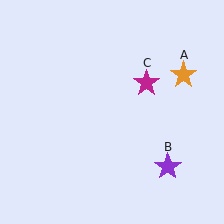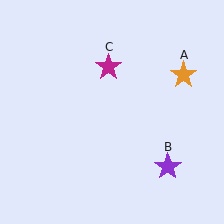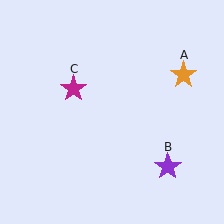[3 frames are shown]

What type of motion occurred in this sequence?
The magenta star (object C) rotated counterclockwise around the center of the scene.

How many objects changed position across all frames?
1 object changed position: magenta star (object C).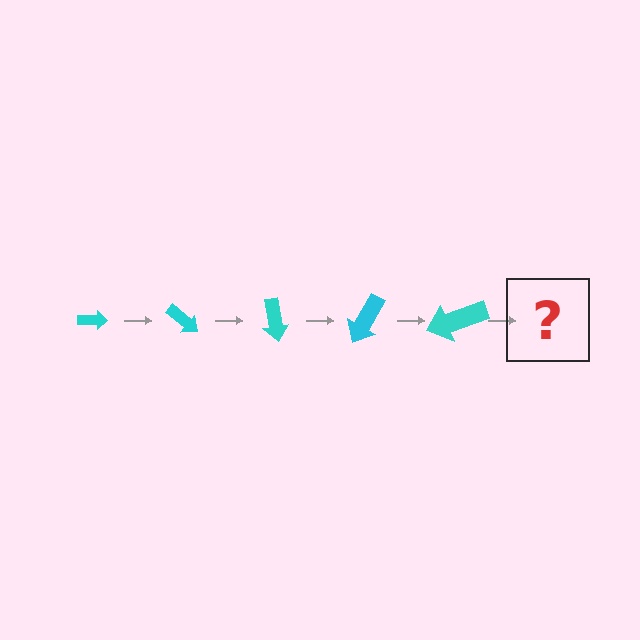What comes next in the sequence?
The next element should be an arrow, larger than the previous one and rotated 200 degrees from the start.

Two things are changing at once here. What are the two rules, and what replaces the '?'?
The two rules are that the arrow grows larger each step and it rotates 40 degrees each step. The '?' should be an arrow, larger than the previous one and rotated 200 degrees from the start.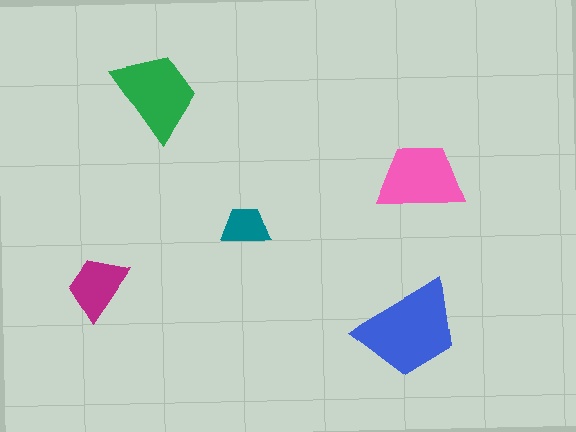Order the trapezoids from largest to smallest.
the blue one, the green one, the pink one, the magenta one, the teal one.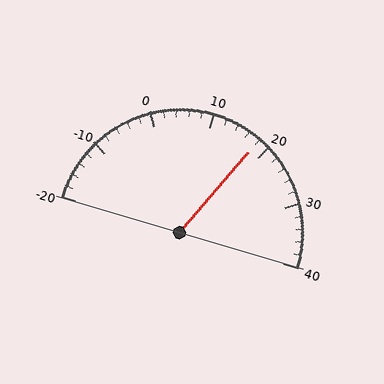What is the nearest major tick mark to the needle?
The nearest major tick mark is 20.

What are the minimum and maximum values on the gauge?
The gauge ranges from -20 to 40.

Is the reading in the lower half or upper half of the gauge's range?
The reading is in the upper half of the range (-20 to 40).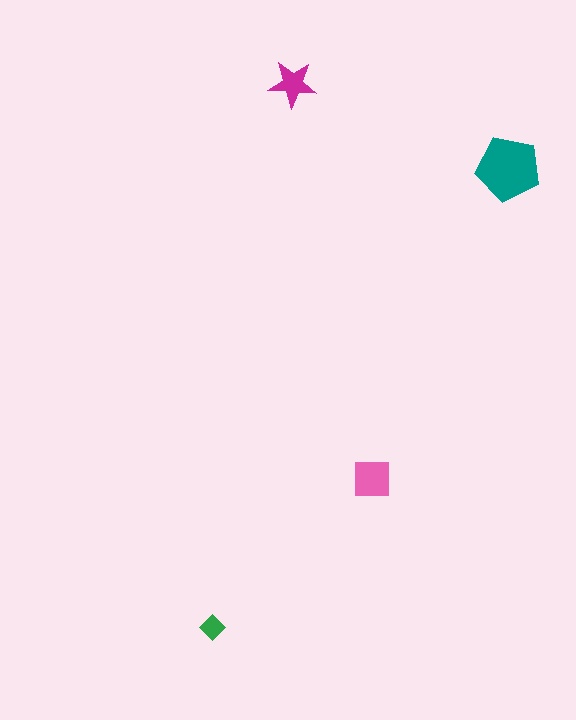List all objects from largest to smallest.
The teal pentagon, the pink square, the magenta star, the green diamond.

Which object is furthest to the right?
The teal pentagon is rightmost.